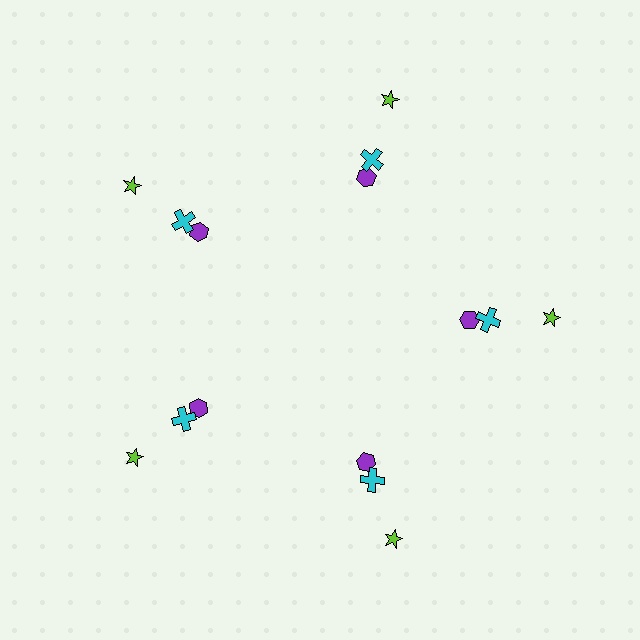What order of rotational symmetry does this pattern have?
This pattern has 5-fold rotational symmetry.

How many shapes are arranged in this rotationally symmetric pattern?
There are 15 shapes, arranged in 5 groups of 3.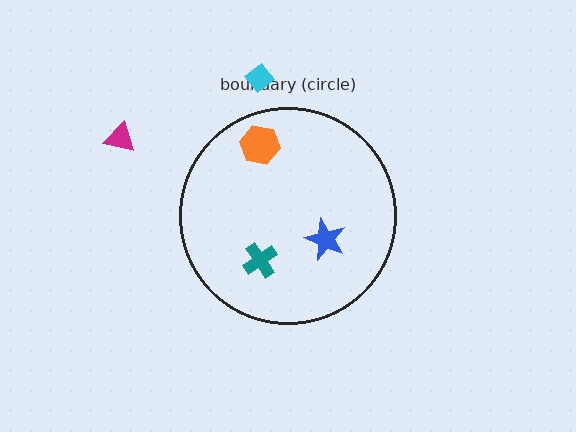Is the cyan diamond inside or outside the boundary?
Outside.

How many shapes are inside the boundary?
3 inside, 2 outside.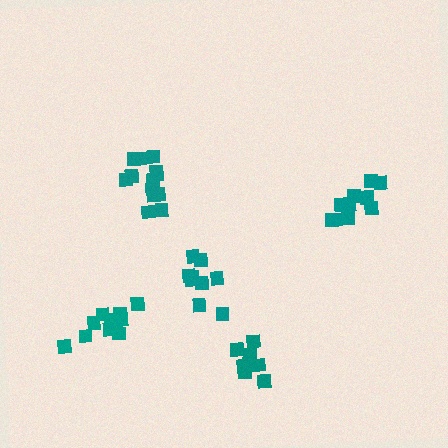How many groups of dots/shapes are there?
There are 5 groups.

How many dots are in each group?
Group 1: 13 dots, Group 2: 8 dots, Group 3: 12 dots, Group 4: 10 dots, Group 5: 9 dots (52 total).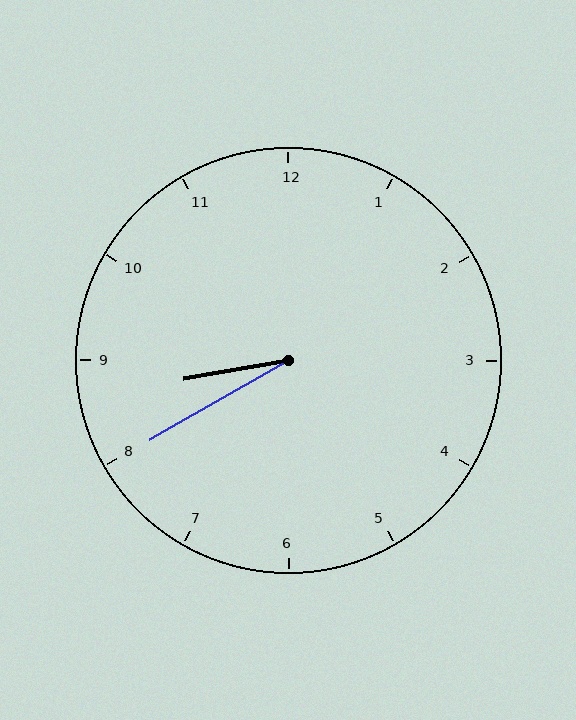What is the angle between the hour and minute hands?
Approximately 20 degrees.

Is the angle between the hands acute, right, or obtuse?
It is acute.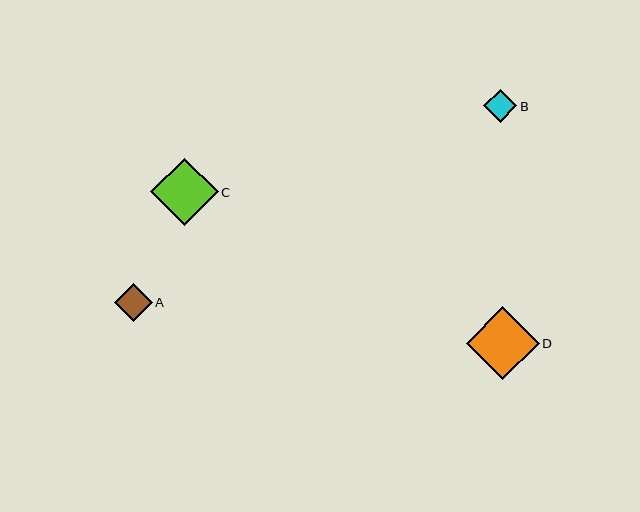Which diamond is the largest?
Diamond D is the largest with a size of approximately 73 pixels.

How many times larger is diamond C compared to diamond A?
Diamond C is approximately 1.8 times the size of diamond A.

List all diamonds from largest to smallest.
From largest to smallest: D, C, A, B.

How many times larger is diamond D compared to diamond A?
Diamond D is approximately 1.9 times the size of diamond A.